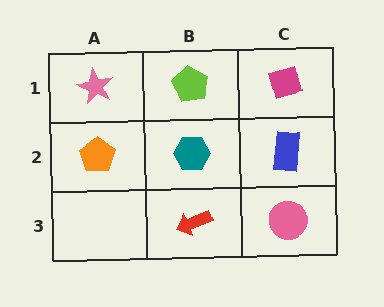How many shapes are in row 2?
3 shapes.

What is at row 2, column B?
A teal hexagon.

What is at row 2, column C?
A blue rectangle.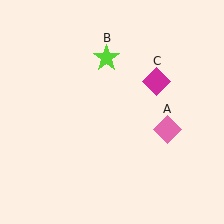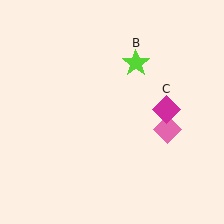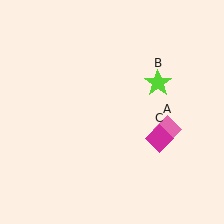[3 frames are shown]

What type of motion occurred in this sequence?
The lime star (object B), magenta diamond (object C) rotated clockwise around the center of the scene.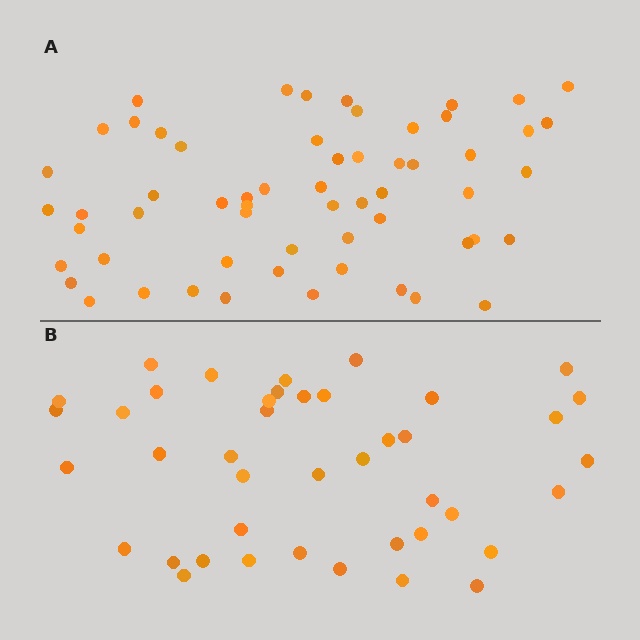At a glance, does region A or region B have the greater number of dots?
Region A (the top region) has more dots.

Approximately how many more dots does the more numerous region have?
Region A has approximately 15 more dots than region B.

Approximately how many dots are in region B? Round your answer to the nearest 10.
About 40 dots. (The exact count is 42, which rounds to 40.)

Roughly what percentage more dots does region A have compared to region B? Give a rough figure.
About 40% more.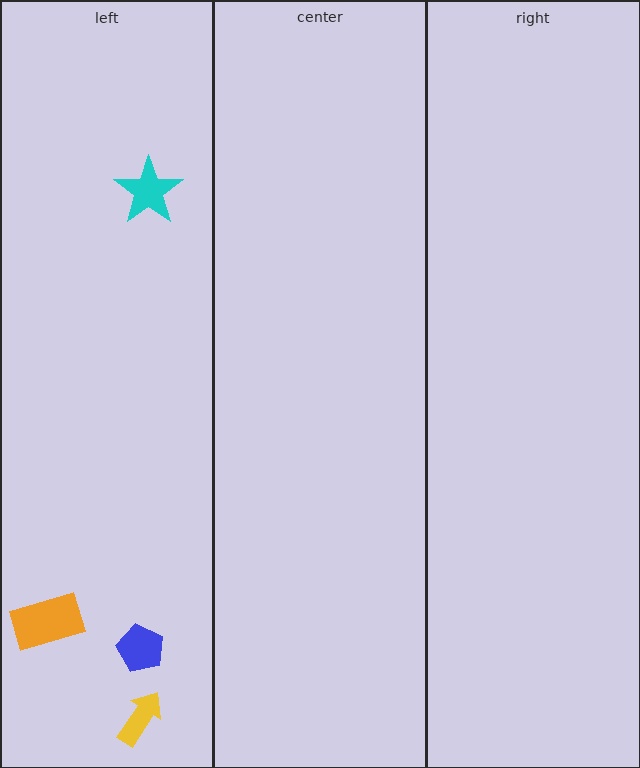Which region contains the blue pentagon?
The left region.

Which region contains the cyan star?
The left region.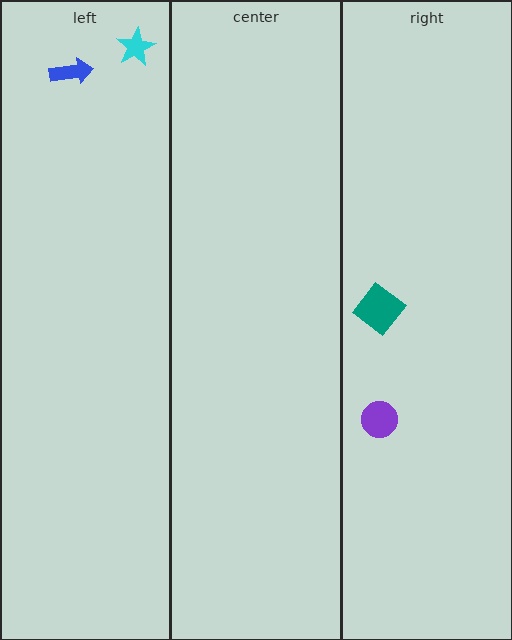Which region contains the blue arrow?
The left region.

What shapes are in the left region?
The blue arrow, the cyan star.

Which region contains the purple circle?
The right region.